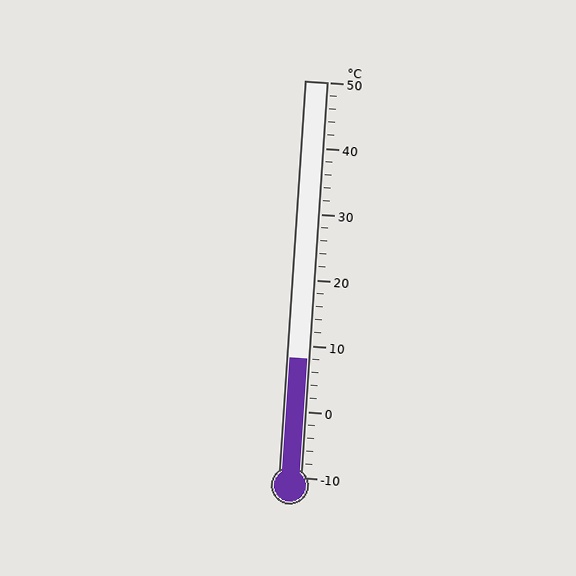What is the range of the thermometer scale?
The thermometer scale ranges from -10°C to 50°C.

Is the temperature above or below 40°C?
The temperature is below 40°C.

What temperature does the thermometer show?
The thermometer shows approximately 8°C.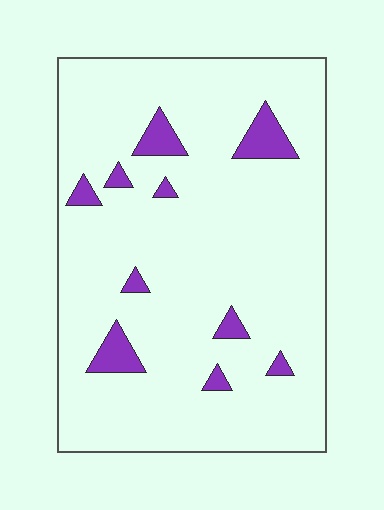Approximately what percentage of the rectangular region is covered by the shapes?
Approximately 10%.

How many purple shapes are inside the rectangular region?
10.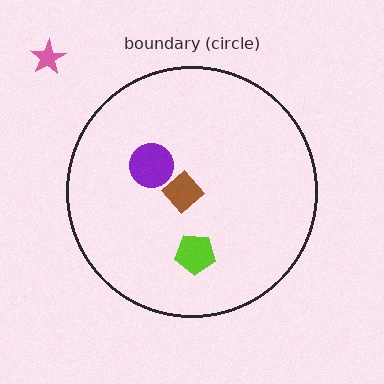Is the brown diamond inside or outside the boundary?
Inside.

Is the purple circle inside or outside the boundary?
Inside.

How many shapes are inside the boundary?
3 inside, 1 outside.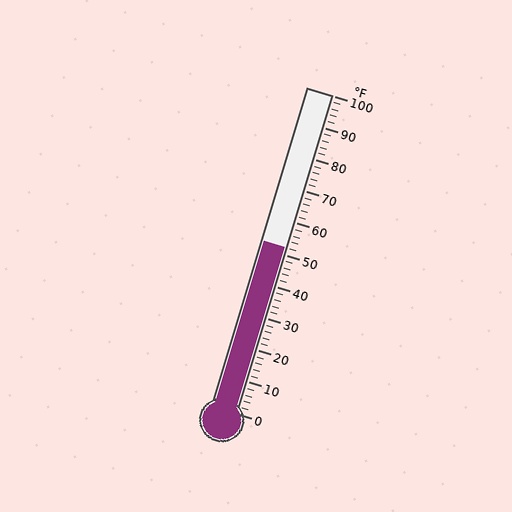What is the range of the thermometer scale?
The thermometer scale ranges from 0°F to 100°F.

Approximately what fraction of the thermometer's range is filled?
The thermometer is filled to approximately 50% of its range.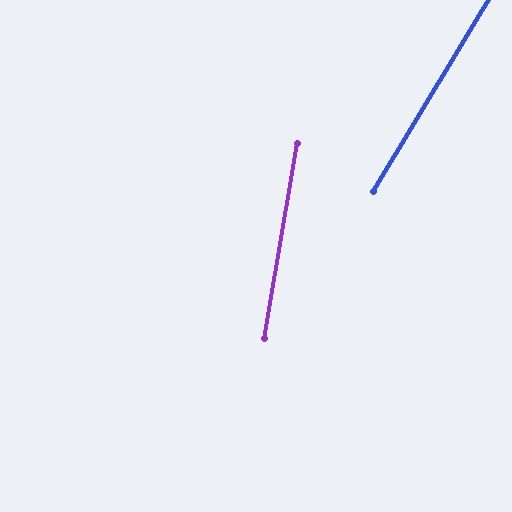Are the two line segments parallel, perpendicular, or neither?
Neither parallel nor perpendicular — they differ by about 22°.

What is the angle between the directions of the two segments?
Approximately 22 degrees.